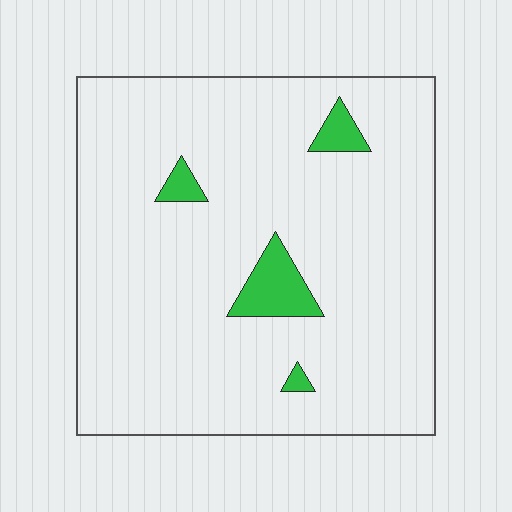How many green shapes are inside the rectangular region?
4.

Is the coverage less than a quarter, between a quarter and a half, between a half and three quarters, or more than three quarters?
Less than a quarter.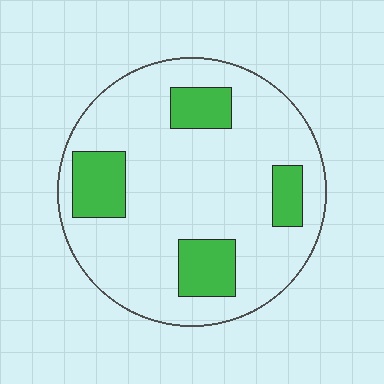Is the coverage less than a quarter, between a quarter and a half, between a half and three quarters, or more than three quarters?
Less than a quarter.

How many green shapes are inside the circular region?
4.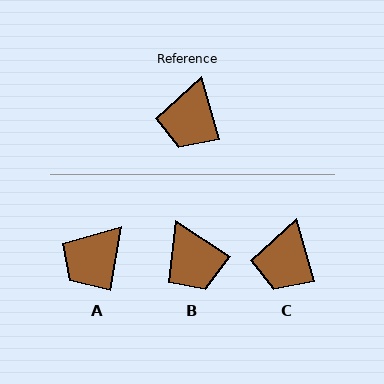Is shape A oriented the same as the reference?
No, it is off by about 26 degrees.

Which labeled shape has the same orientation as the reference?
C.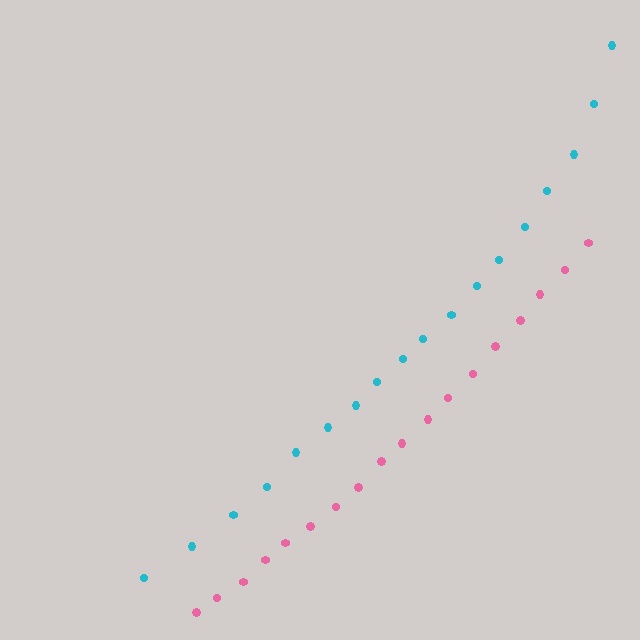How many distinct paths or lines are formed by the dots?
There are 2 distinct paths.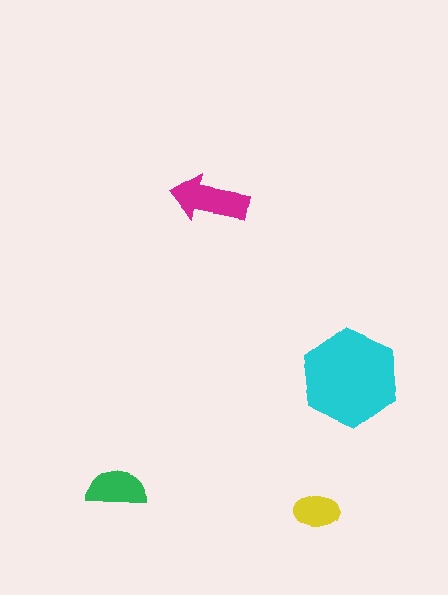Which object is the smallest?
The yellow ellipse.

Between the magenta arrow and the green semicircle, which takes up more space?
The magenta arrow.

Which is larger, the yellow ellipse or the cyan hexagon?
The cyan hexagon.